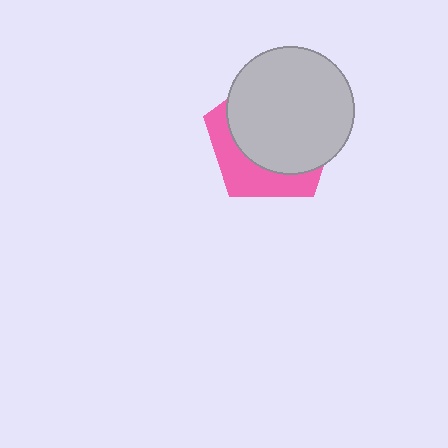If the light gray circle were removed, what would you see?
You would see the complete pink pentagon.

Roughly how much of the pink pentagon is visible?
A small part of it is visible (roughly 33%).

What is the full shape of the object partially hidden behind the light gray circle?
The partially hidden object is a pink pentagon.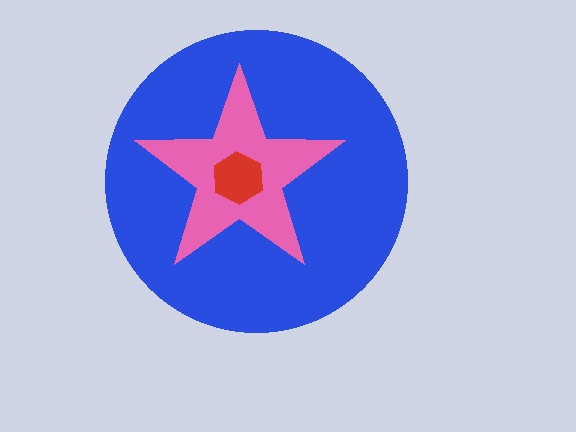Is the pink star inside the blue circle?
Yes.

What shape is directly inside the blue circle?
The pink star.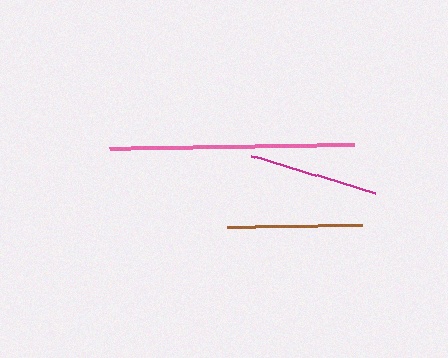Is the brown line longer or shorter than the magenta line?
The brown line is longer than the magenta line.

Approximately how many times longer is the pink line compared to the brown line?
The pink line is approximately 1.8 times the length of the brown line.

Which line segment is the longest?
The pink line is the longest at approximately 245 pixels.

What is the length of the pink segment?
The pink segment is approximately 245 pixels long.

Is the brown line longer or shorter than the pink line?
The pink line is longer than the brown line.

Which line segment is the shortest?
The magenta line is the shortest at approximately 130 pixels.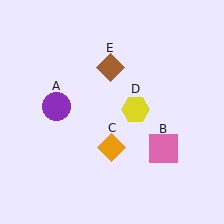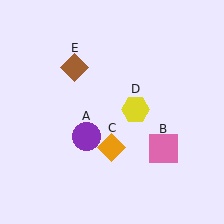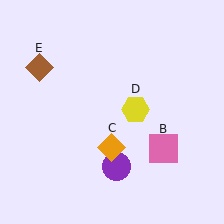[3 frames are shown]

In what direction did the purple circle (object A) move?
The purple circle (object A) moved down and to the right.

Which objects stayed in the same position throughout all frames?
Pink square (object B) and orange diamond (object C) and yellow hexagon (object D) remained stationary.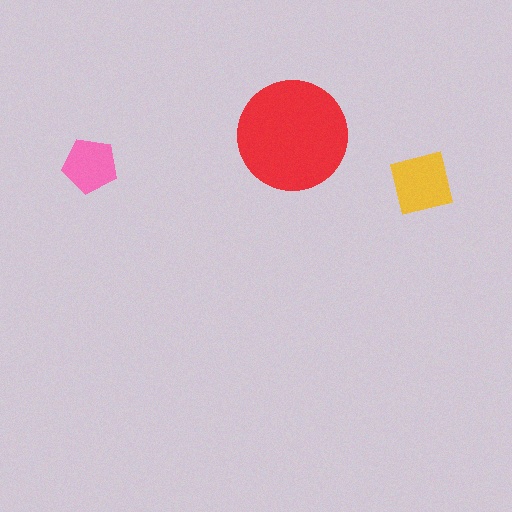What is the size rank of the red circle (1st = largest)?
1st.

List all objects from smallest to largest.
The pink pentagon, the yellow square, the red circle.